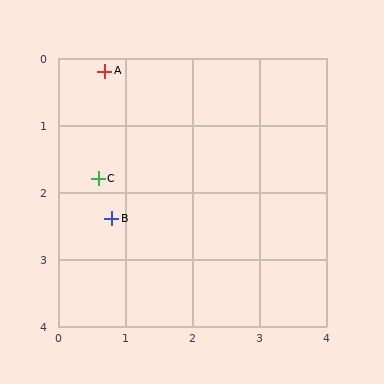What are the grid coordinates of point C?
Point C is at approximately (0.6, 1.8).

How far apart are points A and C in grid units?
Points A and C are about 1.6 grid units apart.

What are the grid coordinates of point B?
Point B is at approximately (0.8, 2.4).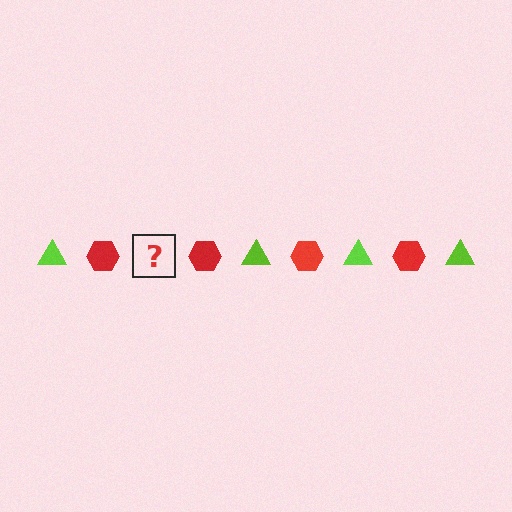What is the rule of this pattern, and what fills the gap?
The rule is that the pattern alternates between lime triangle and red hexagon. The gap should be filled with a lime triangle.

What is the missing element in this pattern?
The missing element is a lime triangle.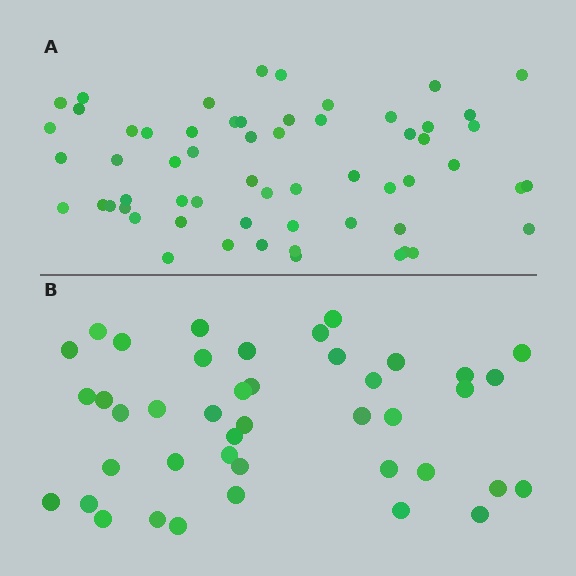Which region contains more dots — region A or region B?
Region A (the top region) has more dots.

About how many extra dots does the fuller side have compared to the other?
Region A has approximately 20 more dots than region B.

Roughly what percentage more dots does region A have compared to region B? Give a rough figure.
About 45% more.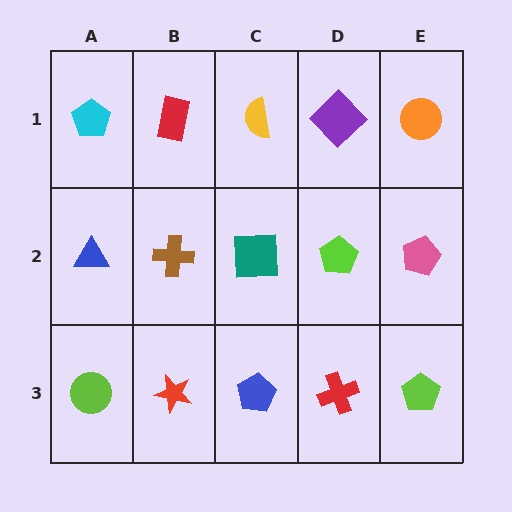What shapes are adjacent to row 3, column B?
A brown cross (row 2, column B), a lime circle (row 3, column A), a blue pentagon (row 3, column C).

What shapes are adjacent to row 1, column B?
A brown cross (row 2, column B), a cyan pentagon (row 1, column A), a yellow semicircle (row 1, column C).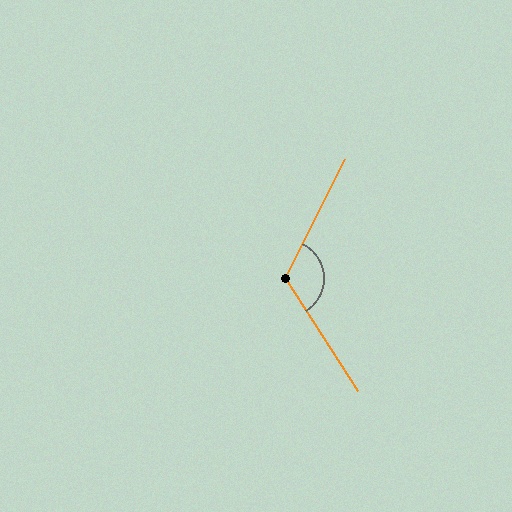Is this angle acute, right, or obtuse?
It is obtuse.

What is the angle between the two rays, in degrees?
Approximately 120 degrees.